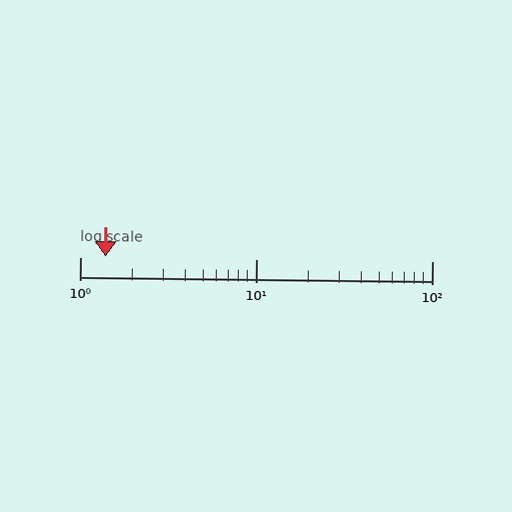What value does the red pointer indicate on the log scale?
The pointer indicates approximately 1.4.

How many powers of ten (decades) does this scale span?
The scale spans 2 decades, from 1 to 100.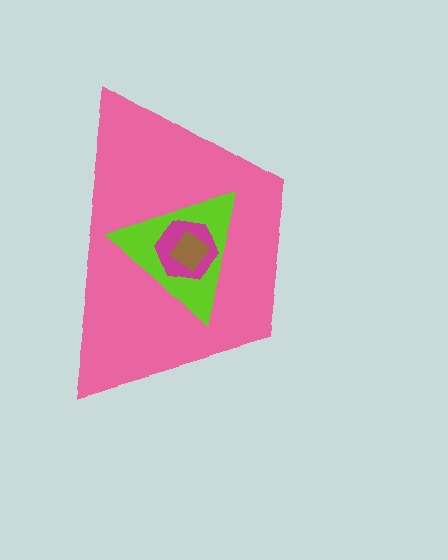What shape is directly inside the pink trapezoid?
The lime triangle.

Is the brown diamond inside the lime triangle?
Yes.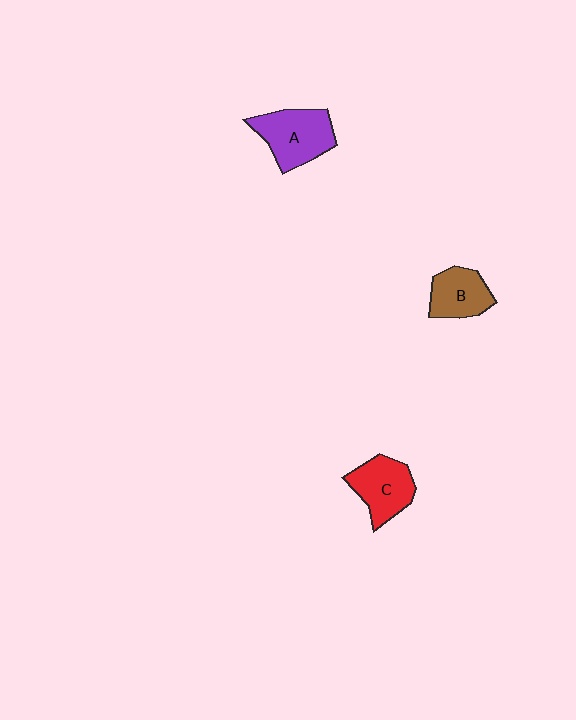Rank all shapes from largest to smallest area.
From largest to smallest: A (purple), C (red), B (brown).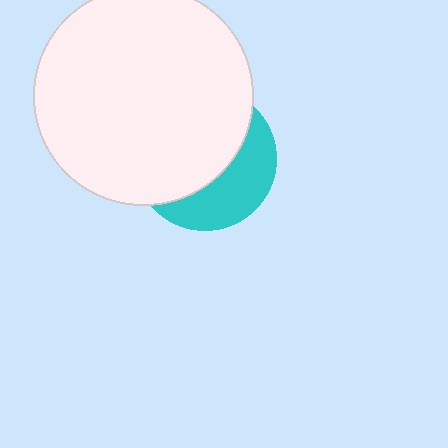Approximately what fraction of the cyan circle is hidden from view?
Roughly 62% of the cyan circle is hidden behind the white circle.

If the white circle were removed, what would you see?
You would see the complete cyan circle.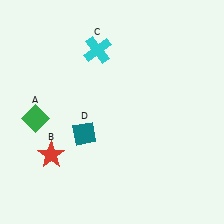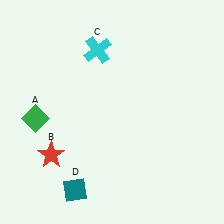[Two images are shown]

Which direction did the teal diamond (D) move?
The teal diamond (D) moved down.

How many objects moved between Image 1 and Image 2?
1 object moved between the two images.